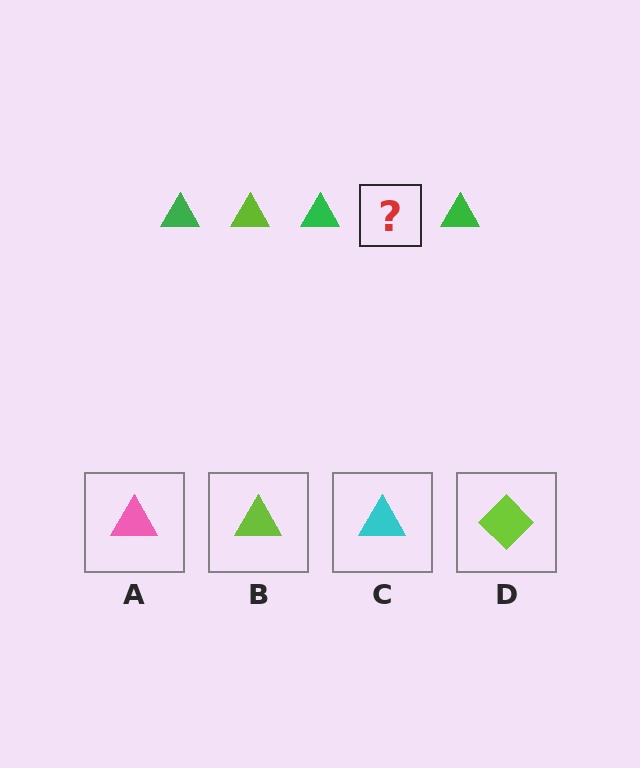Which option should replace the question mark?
Option B.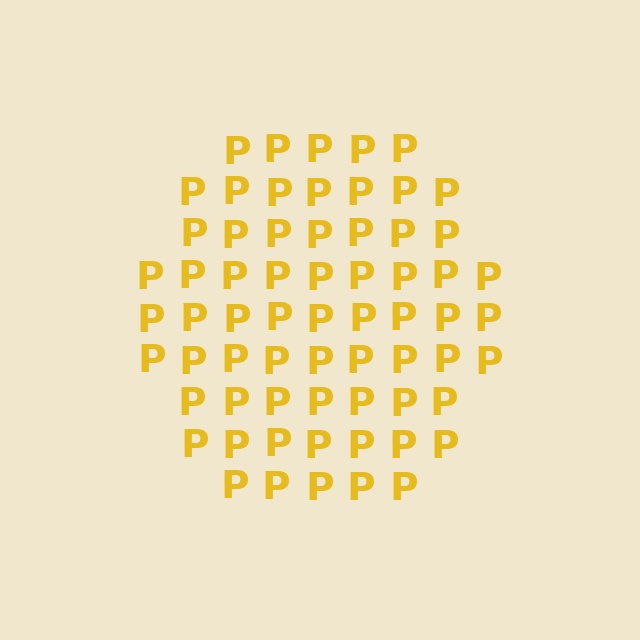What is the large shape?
The large shape is a hexagon.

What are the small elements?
The small elements are letter P's.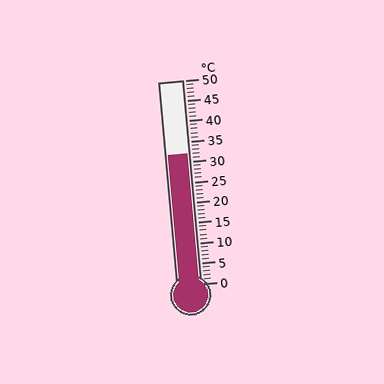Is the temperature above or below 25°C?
The temperature is above 25°C.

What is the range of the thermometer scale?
The thermometer scale ranges from 0°C to 50°C.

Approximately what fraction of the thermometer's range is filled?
The thermometer is filled to approximately 65% of its range.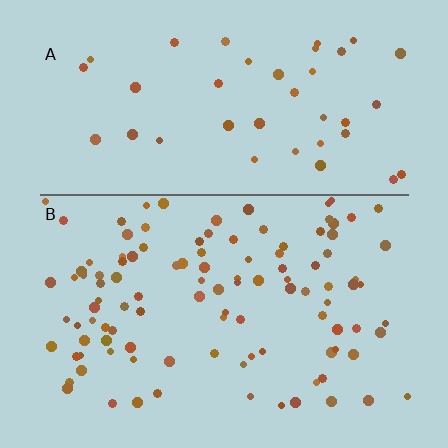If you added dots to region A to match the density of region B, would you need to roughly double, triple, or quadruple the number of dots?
Approximately triple.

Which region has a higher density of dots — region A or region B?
B (the bottom).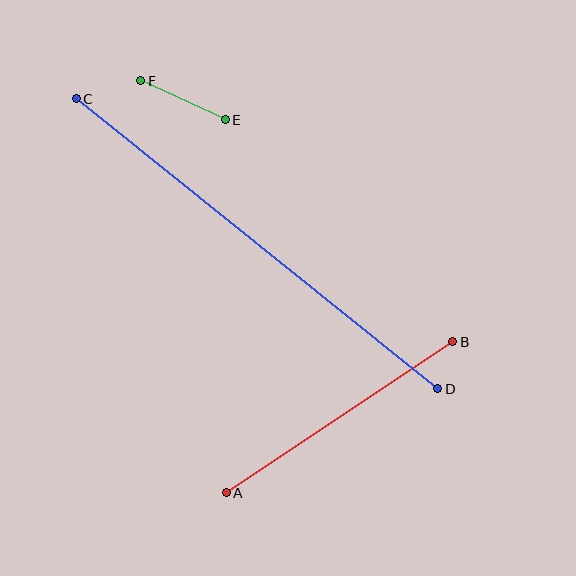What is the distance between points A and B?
The distance is approximately 272 pixels.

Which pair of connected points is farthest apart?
Points C and D are farthest apart.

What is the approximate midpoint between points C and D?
The midpoint is at approximately (257, 244) pixels.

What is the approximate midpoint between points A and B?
The midpoint is at approximately (340, 417) pixels.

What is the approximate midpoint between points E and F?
The midpoint is at approximately (183, 100) pixels.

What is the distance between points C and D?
The distance is approximately 464 pixels.